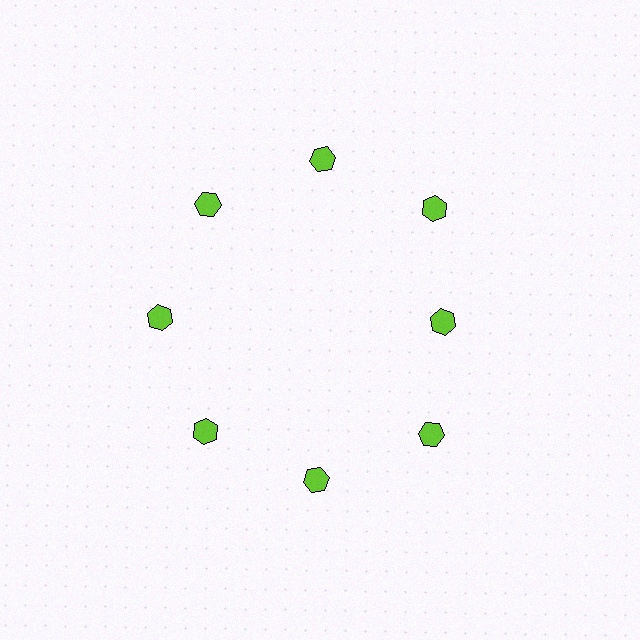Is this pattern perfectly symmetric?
No. The 8 lime hexagons are arranged in a ring, but one element near the 3 o'clock position is pulled inward toward the center, breaking the 8-fold rotational symmetry.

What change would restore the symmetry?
The symmetry would be restored by moving it outward, back onto the ring so that all 8 hexagons sit at equal angles and equal distance from the center.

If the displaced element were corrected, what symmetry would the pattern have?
It would have 8-fold rotational symmetry — the pattern would map onto itself every 45 degrees.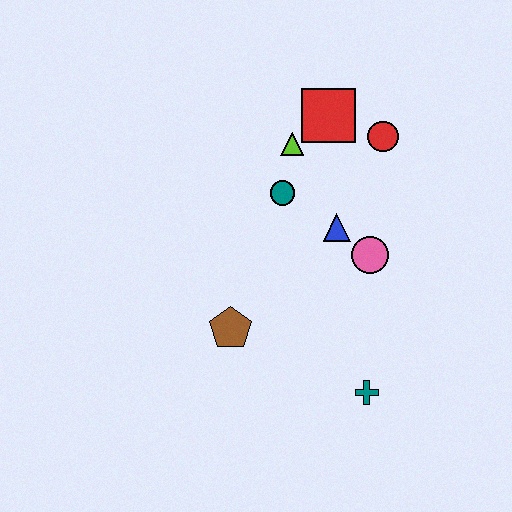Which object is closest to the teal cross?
The pink circle is closest to the teal cross.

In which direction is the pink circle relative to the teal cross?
The pink circle is above the teal cross.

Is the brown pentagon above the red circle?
No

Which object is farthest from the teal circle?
The teal cross is farthest from the teal circle.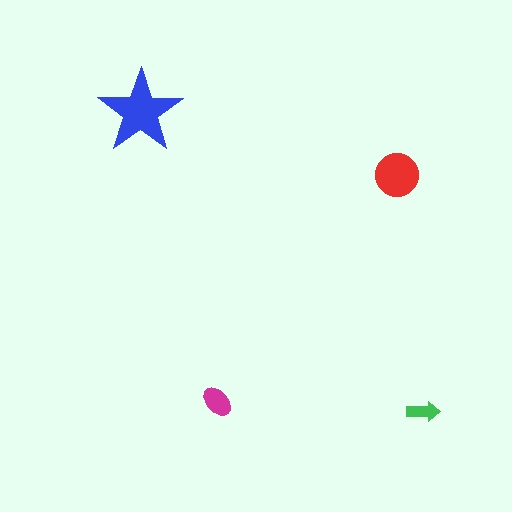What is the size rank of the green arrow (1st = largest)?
4th.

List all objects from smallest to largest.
The green arrow, the magenta ellipse, the red circle, the blue star.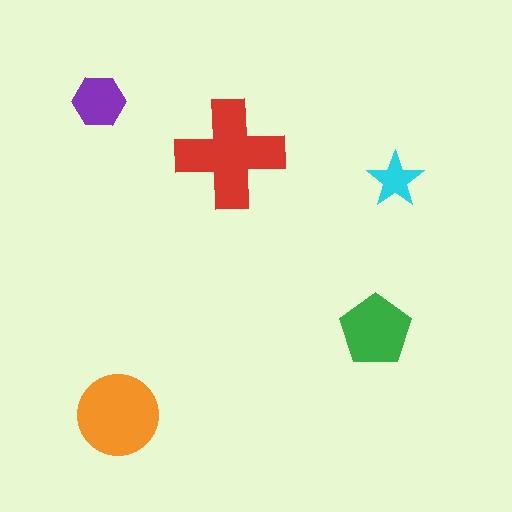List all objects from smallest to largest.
The cyan star, the purple hexagon, the green pentagon, the orange circle, the red cross.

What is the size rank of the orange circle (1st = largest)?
2nd.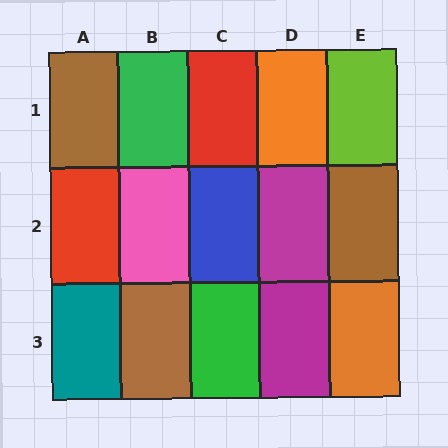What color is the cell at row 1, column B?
Green.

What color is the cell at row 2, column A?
Red.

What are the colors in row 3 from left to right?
Teal, brown, green, magenta, orange.